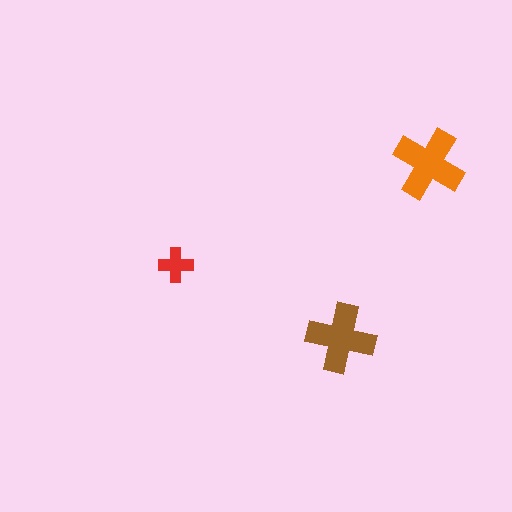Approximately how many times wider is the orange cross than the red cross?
About 2 times wider.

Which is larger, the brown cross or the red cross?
The brown one.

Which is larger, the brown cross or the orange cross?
The orange one.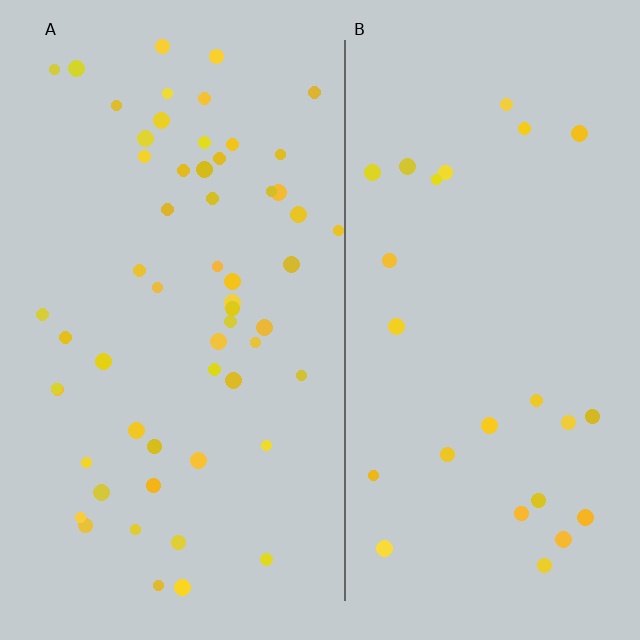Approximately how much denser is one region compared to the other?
Approximately 2.2× — region A over region B.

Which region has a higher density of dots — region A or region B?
A (the left).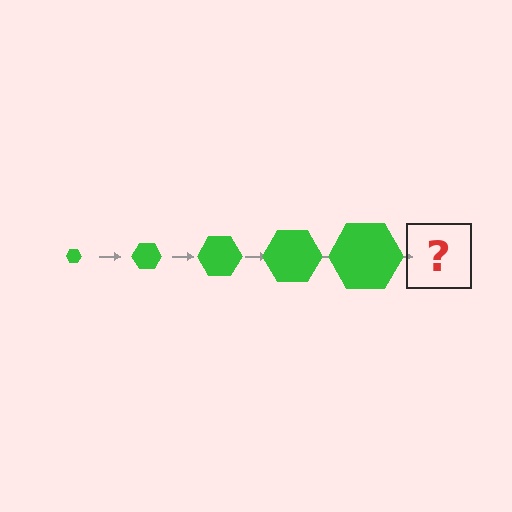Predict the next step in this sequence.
The next step is a green hexagon, larger than the previous one.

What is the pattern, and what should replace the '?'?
The pattern is that the hexagon gets progressively larger each step. The '?' should be a green hexagon, larger than the previous one.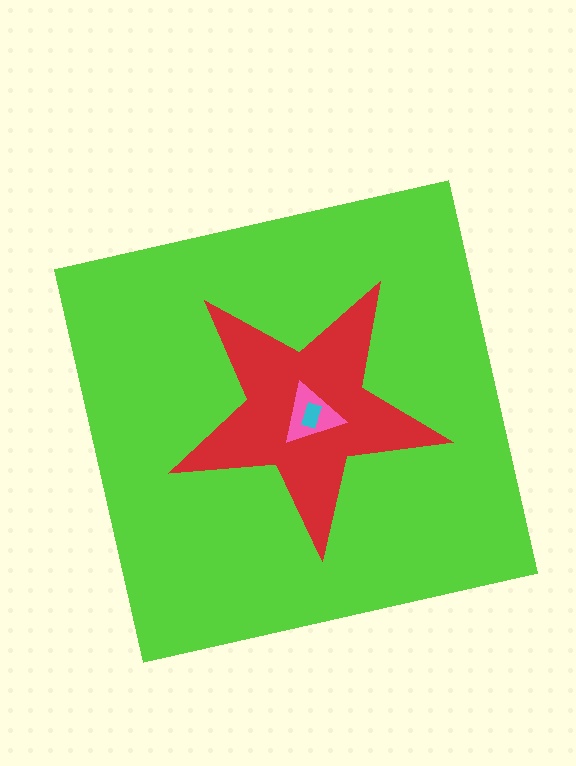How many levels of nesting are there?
4.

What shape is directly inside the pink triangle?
The cyan rectangle.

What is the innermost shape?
The cyan rectangle.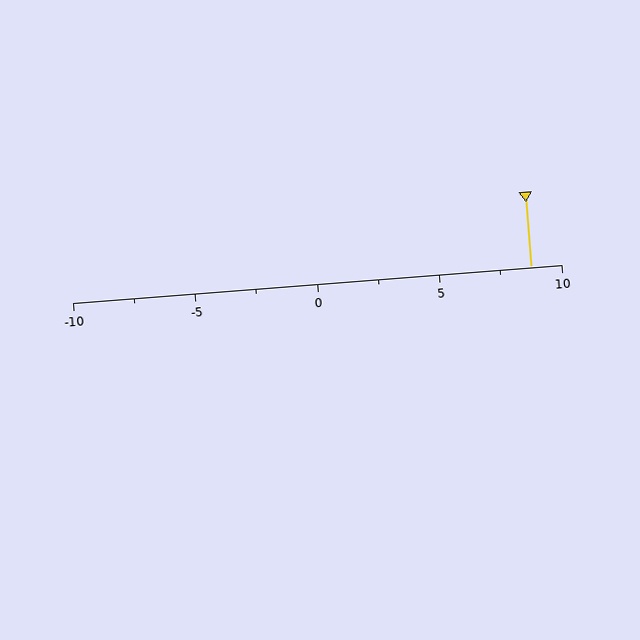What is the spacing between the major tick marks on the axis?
The major ticks are spaced 5 apart.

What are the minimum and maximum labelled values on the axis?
The axis runs from -10 to 10.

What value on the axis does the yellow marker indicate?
The marker indicates approximately 8.8.